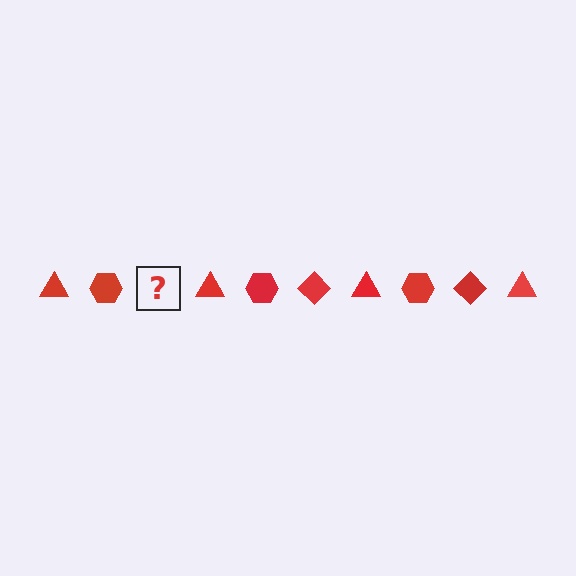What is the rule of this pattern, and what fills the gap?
The rule is that the pattern cycles through triangle, hexagon, diamond shapes in red. The gap should be filled with a red diamond.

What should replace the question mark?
The question mark should be replaced with a red diamond.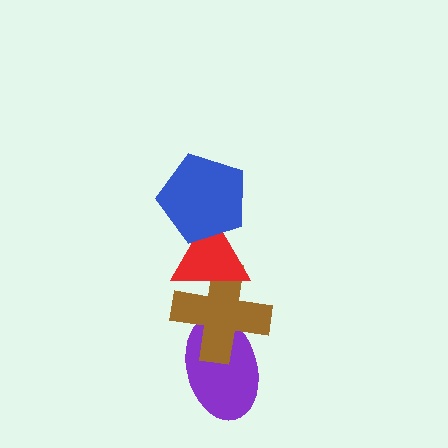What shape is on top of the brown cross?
The red triangle is on top of the brown cross.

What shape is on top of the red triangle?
The blue pentagon is on top of the red triangle.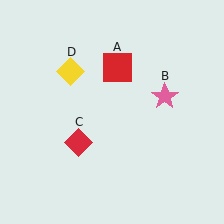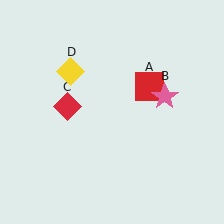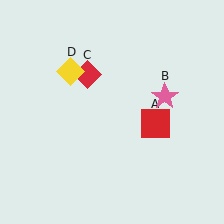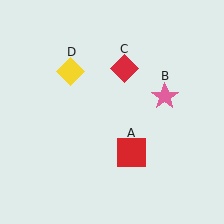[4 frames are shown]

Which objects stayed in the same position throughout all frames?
Pink star (object B) and yellow diamond (object D) remained stationary.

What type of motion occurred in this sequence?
The red square (object A), red diamond (object C) rotated clockwise around the center of the scene.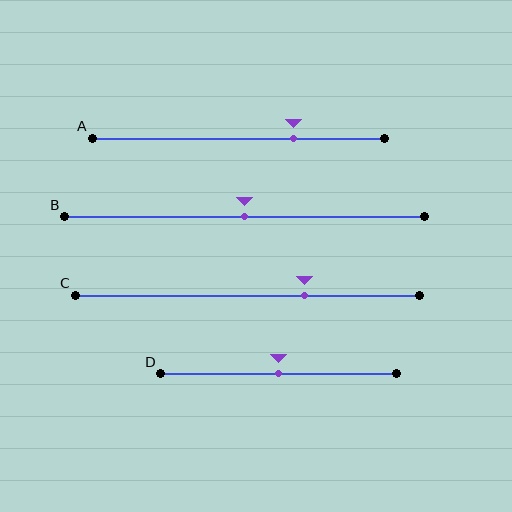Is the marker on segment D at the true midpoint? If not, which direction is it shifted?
Yes, the marker on segment D is at the true midpoint.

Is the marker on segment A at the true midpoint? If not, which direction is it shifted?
No, the marker on segment A is shifted to the right by about 19% of the segment length.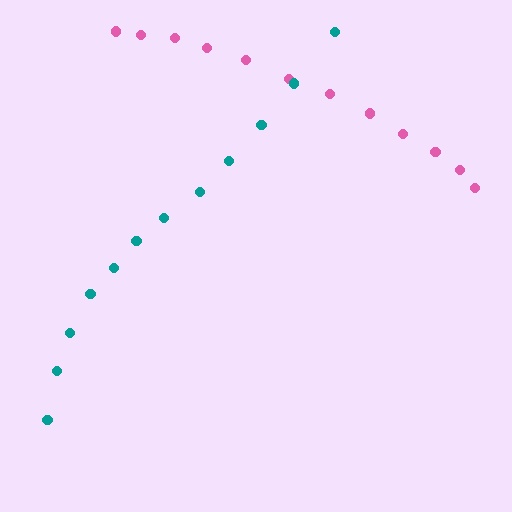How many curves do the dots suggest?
There are 2 distinct paths.